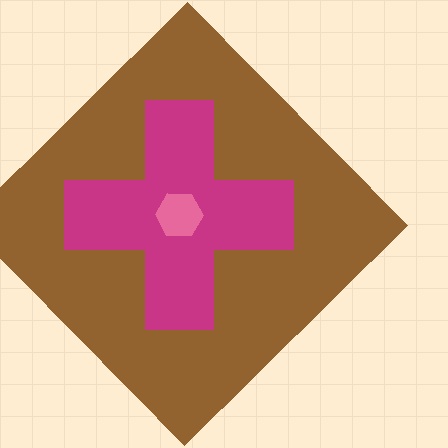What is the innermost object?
The pink hexagon.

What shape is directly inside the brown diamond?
The magenta cross.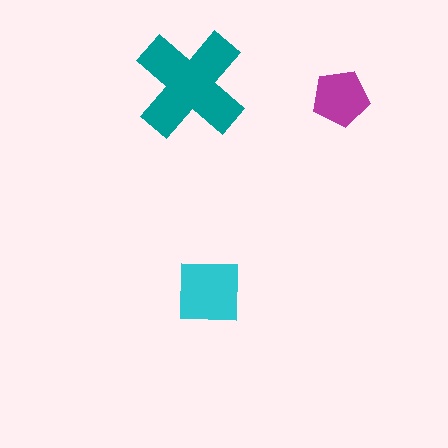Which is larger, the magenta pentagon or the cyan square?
The cyan square.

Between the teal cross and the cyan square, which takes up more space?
The teal cross.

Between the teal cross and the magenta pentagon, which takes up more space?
The teal cross.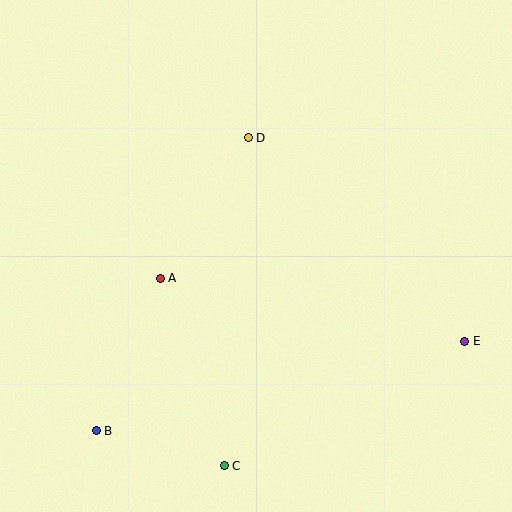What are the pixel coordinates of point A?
Point A is at (160, 278).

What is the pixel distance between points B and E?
The distance between B and E is 379 pixels.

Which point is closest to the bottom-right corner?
Point E is closest to the bottom-right corner.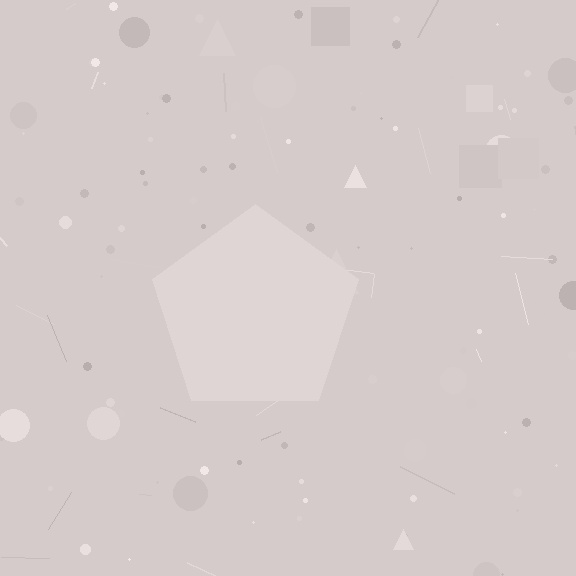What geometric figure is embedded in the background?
A pentagon is embedded in the background.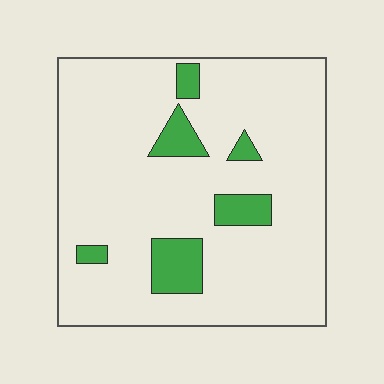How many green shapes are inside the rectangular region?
6.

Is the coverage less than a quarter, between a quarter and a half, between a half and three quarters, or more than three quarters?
Less than a quarter.